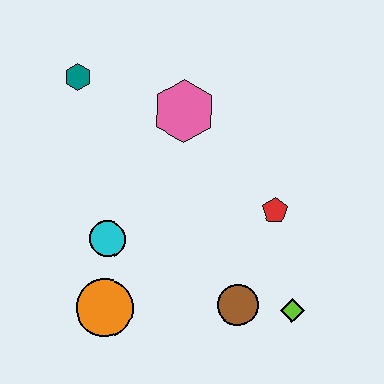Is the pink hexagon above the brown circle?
Yes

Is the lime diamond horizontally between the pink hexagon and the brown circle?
No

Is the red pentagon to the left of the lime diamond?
Yes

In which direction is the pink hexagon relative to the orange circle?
The pink hexagon is above the orange circle.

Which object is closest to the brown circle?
The lime diamond is closest to the brown circle.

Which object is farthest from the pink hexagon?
The lime diamond is farthest from the pink hexagon.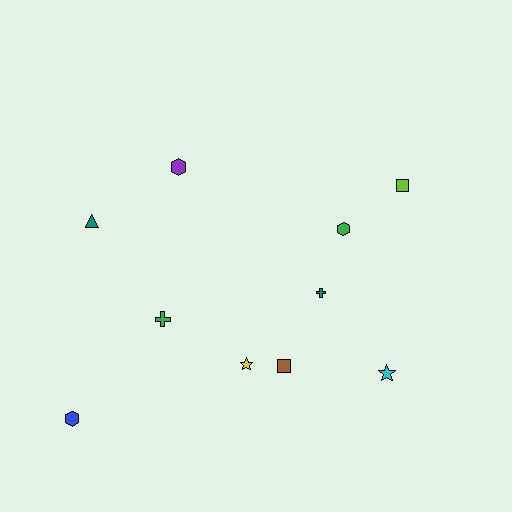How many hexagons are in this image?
There are 3 hexagons.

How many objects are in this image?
There are 10 objects.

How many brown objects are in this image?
There is 1 brown object.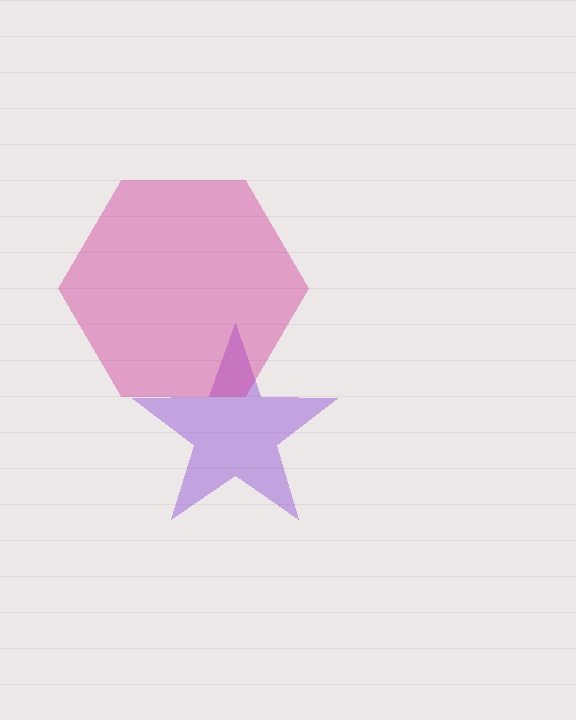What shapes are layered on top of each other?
The layered shapes are: a purple star, a magenta hexagon.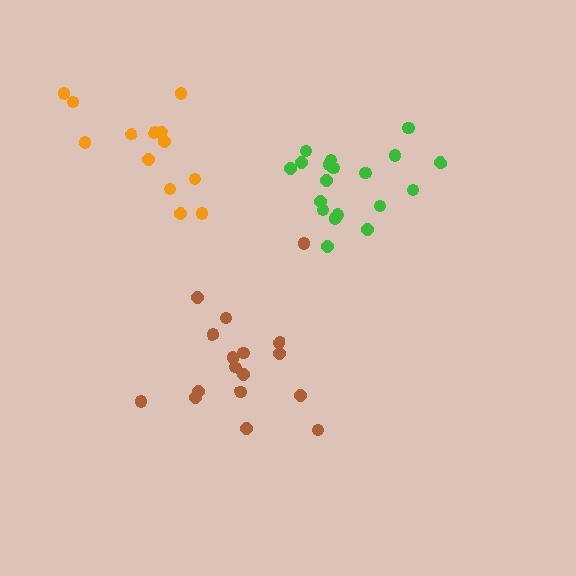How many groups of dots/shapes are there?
There are 3 groups.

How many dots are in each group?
Group 1: 17 dots, Group 2: 19 dots, Group 3: 13 dots (49 total).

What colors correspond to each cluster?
The clusters are colored: brown, green, orange.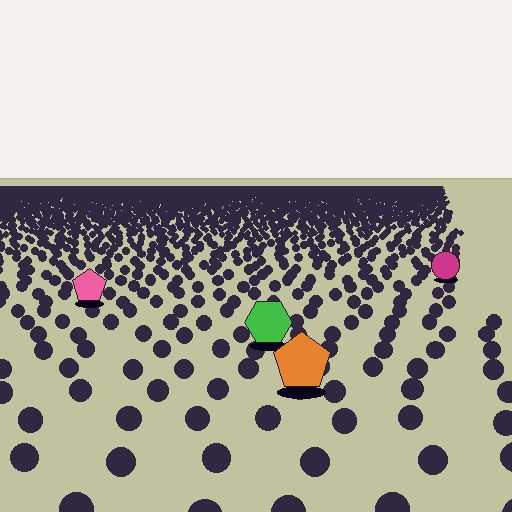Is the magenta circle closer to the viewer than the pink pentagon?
No. The pink pentagon is closer — you can tell from the texture gradient: the ground texture is coarser near it.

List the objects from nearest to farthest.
From nearest to farthest: the orange pentagon, the green hexagon, the pink pentagon, the magenta circle.